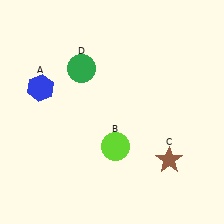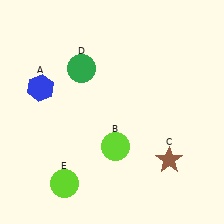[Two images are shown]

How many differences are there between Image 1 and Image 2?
There is 1 difference between the two images.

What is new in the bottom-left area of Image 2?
A lime circle (E) was added in the bottom-left area of Image 2.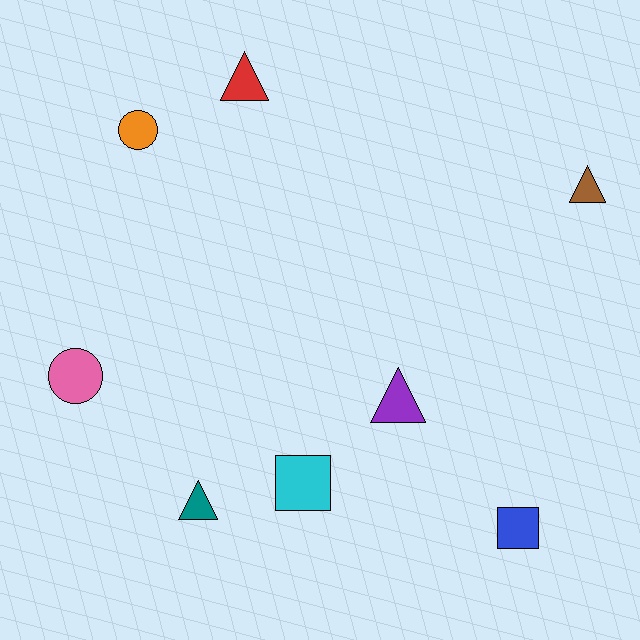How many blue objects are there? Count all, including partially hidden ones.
There is 1 blue object.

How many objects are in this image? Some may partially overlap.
There are 8 objects.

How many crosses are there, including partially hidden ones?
There are no crosses.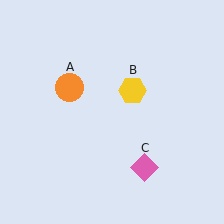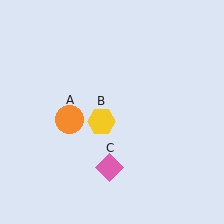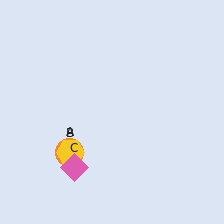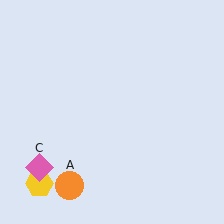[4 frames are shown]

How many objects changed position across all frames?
3 objects changed position: orange circle (object A), yellow hexagon (object B), pink diamond (object C).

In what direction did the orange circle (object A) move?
The orange circle (object A) moved down.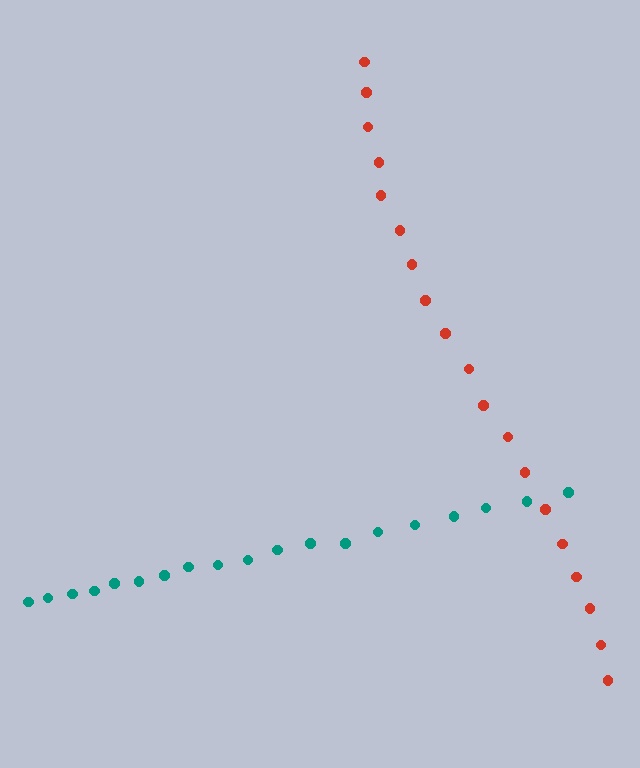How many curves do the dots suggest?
There are 2 distinct paths.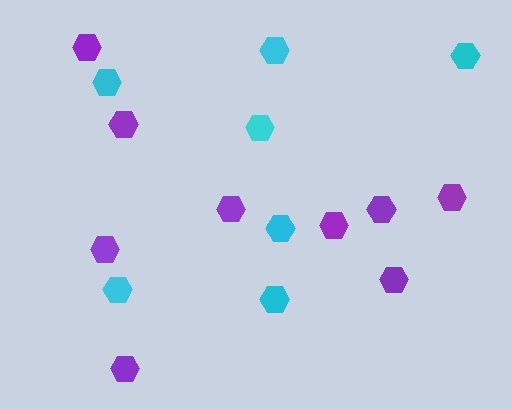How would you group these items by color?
There are 2 groups: one group of purple hexagons (9) and one group of cyan hexagons (7).